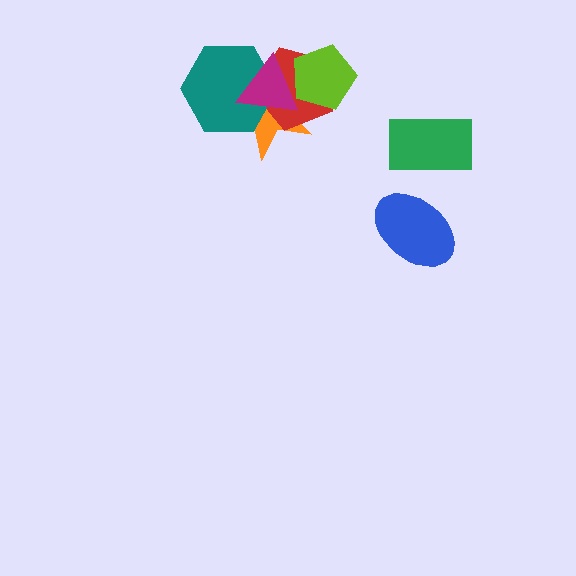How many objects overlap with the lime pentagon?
3 objects overlap with the lime pentagon.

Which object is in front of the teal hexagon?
The magenta triangle is in front of the teal hexagon.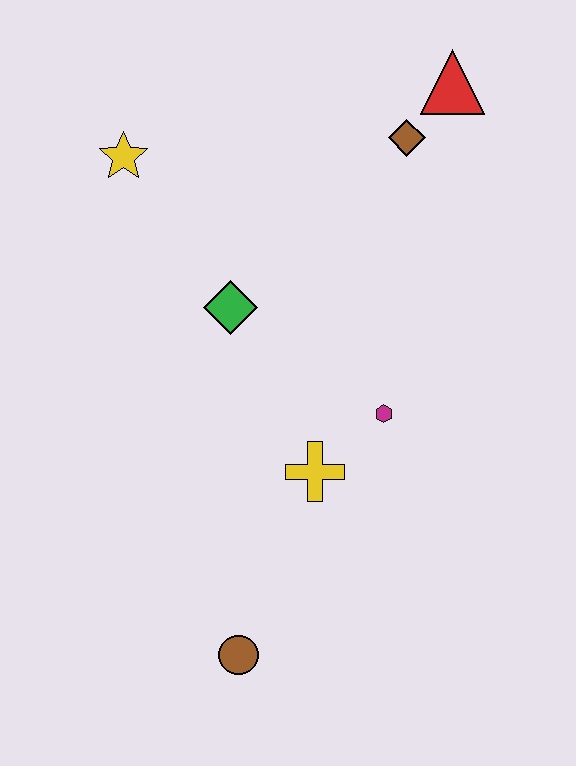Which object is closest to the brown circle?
The yellow cross is closest to the brown circle.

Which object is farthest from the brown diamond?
The brown circle is farthest from the brown diamond.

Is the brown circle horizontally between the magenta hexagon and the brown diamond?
No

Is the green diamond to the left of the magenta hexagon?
Yes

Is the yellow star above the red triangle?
No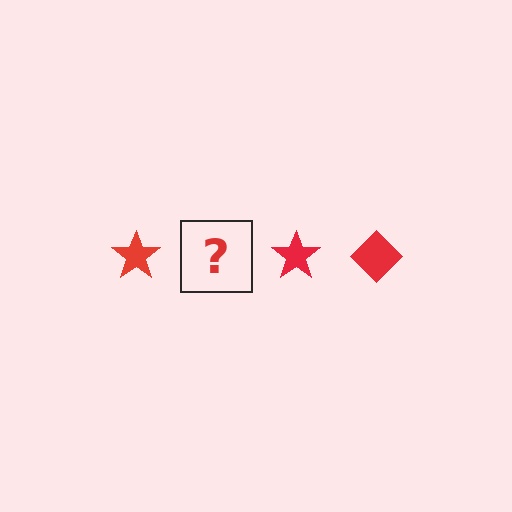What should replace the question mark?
The question mark should be replaced with a red diamond.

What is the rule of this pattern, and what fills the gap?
The rule is that the pattern cycles through star, diamond shapes in red. The gap should be filled with a red diamond.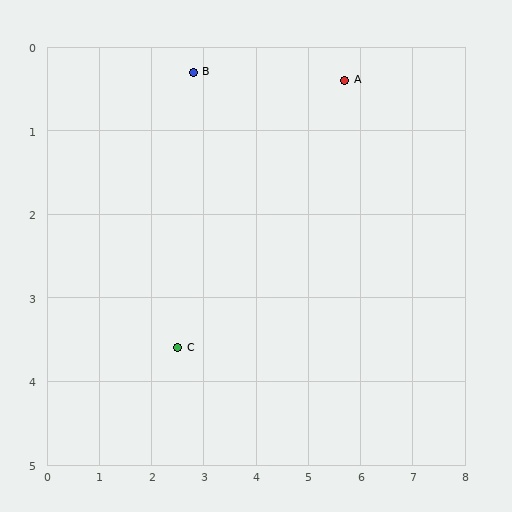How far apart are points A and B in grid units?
Points A and B are about 2.9 grid units apart.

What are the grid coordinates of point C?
Point C is at approximately (2.5, 3.6).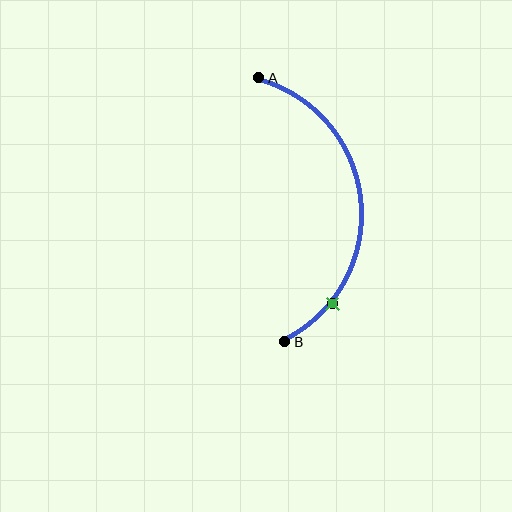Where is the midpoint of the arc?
The arc midpoint is the point on the curve farthest from the straight line joining A and B. It sits to the right of that line.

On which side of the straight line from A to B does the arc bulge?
The arc bulges to the right of the straight line connecting A and B.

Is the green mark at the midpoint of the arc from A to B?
No. The green mark lies on the arc but is closer to endpoint B. The arc midpoint would be at the point on the curve equidistant along the arc from both A and B.